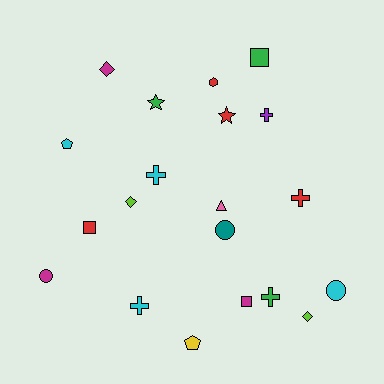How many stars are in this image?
There are 2 stars.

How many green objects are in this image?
There are 3 green objects.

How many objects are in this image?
There are 20 objects.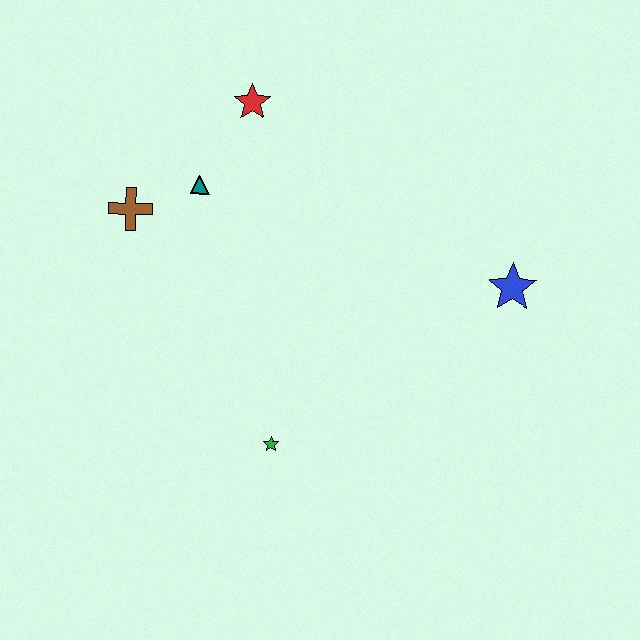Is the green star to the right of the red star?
Yes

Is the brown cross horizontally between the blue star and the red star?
No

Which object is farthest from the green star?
The red star is farthest from the green star.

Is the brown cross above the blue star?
Yes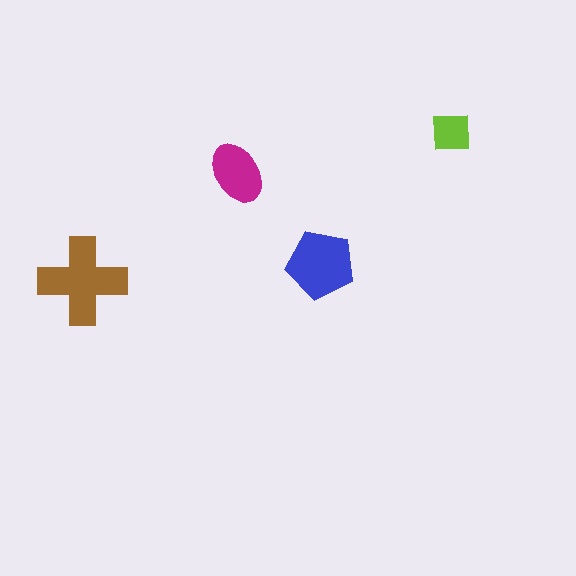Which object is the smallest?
The lime square.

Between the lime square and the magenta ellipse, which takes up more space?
The magenta ellipse.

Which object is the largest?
The brown cross.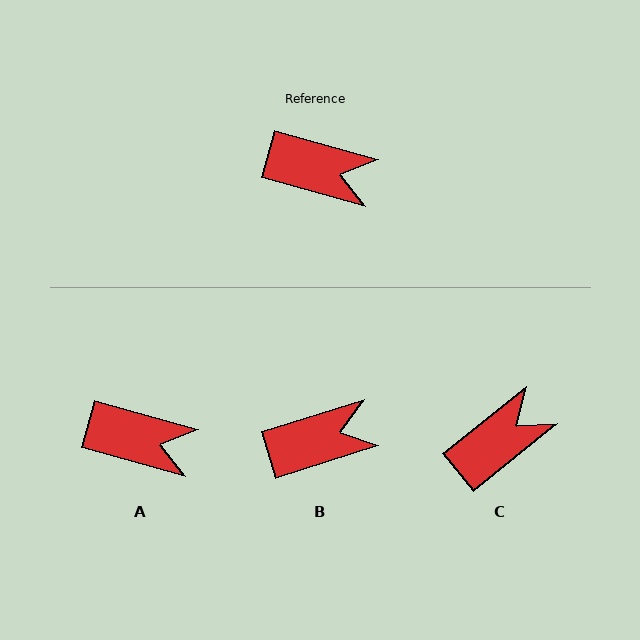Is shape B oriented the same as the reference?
No, it is off by about 33 degrees.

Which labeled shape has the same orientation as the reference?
A.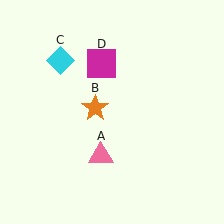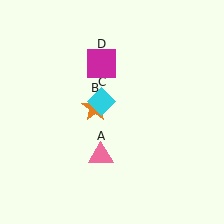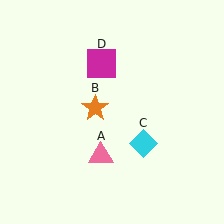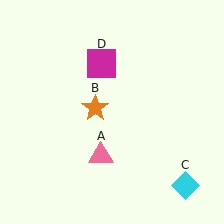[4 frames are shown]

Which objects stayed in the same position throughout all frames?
Pink triangle (object A) and orange star (object B) and magenta square (object D) remained stationary.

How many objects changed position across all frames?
1 object changed position: cyan diamond (object C).